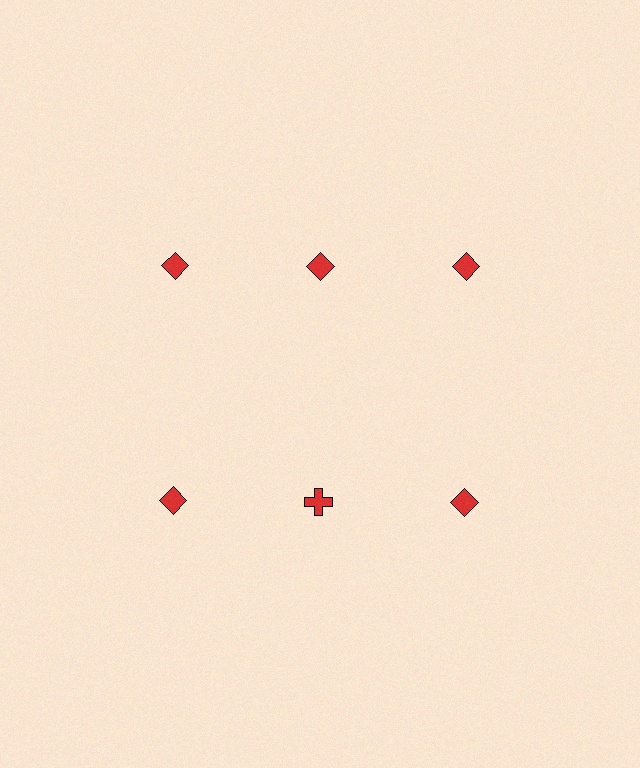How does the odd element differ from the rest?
It has a different shape: cross instead of diamond.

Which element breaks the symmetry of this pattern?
The red cross in the second row, second from left column breaks the symmetry. All other shapes are red diamonds.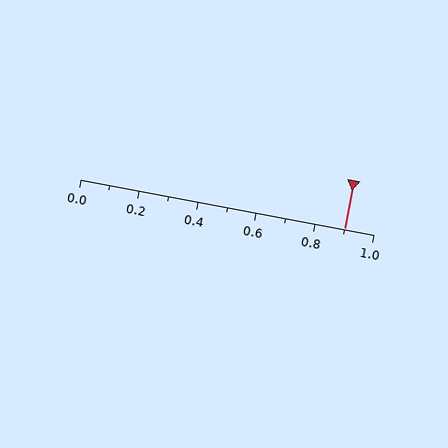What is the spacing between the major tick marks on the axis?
The major ticks are spaced 0.2 apart.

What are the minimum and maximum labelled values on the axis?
The axis runs from 0.0 to 1.0.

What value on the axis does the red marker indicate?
The marker indicates approximately 0.9.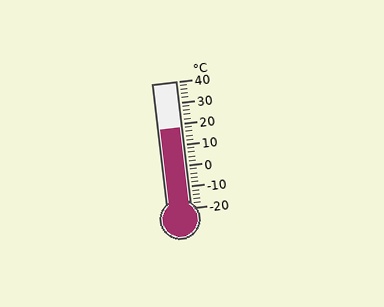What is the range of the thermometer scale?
The thermometer scale ranges from -20°C to 40°C.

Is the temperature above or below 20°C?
The temperature is below 20°C.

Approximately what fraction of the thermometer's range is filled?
The thermometer is filled to approximately 65% of its range.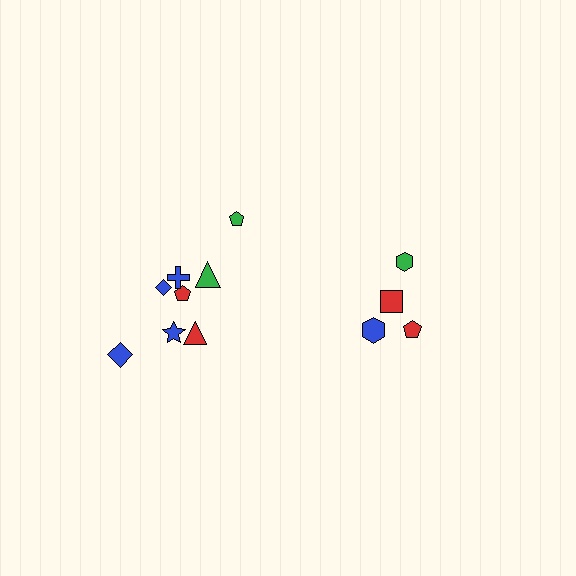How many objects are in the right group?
There are 4 objects.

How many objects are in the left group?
There are 8 objects.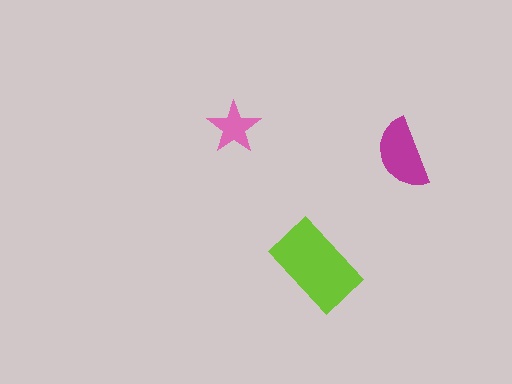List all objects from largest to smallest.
The lime rectangle, the magenta semicircle, the pink star.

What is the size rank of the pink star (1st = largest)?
3rd.